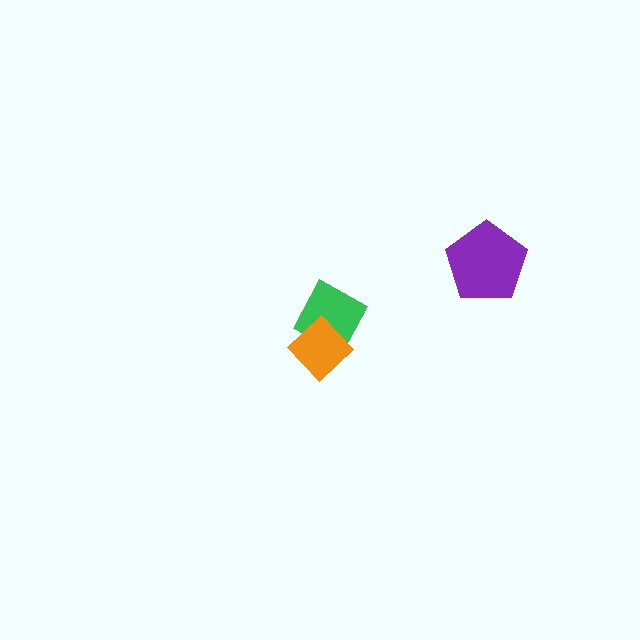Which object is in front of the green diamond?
The orange diamond is in front of the green diamond.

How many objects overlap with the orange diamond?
1 object overlaps with the orange diamond.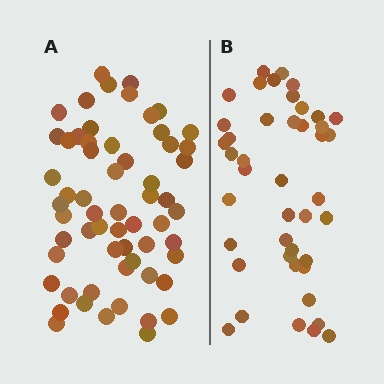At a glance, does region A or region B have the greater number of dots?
Region A (the left region) has more dots.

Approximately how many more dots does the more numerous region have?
Region A has approximately 15 more dots than region B.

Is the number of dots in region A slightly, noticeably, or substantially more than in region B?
Region A has noticeably more, but not dramatically so. The ratio is roughly 1.4 to 1.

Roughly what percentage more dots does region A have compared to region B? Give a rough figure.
About 40% more.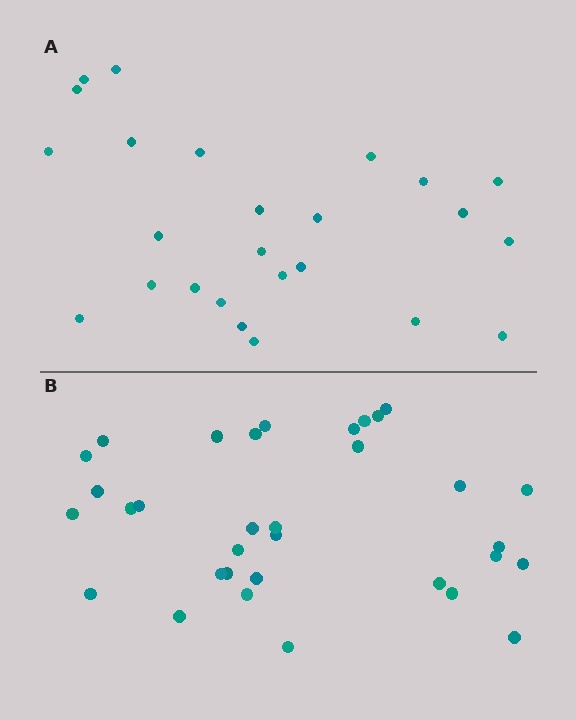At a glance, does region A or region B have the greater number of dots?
Region B (the bottom region) has more dots.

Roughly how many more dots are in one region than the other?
Region B has roughly 8 or so more dots than region A.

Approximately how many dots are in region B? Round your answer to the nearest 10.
About 30 dots. (The exact count is 33, which rounds to 30.)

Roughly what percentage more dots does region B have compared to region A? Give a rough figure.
About 30% more.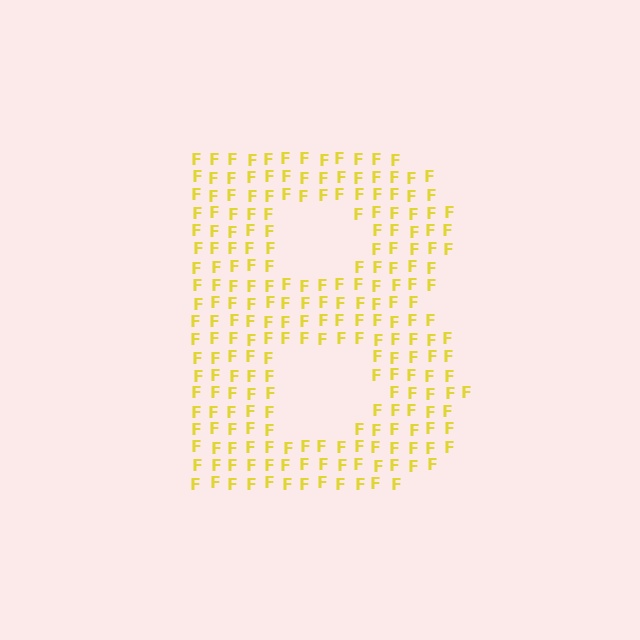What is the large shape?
The large shape is the letter B.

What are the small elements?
The small elements are letter F's.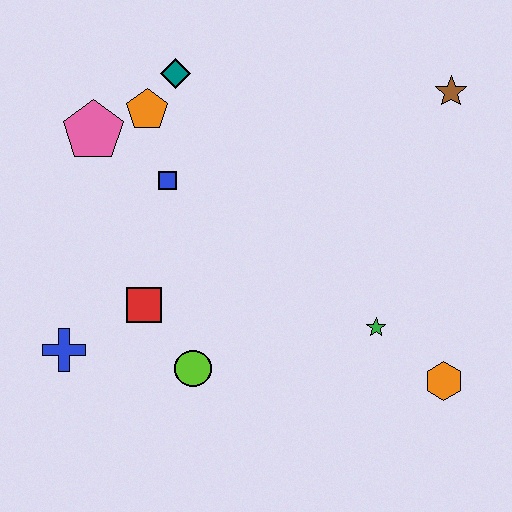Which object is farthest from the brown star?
The blue cross is farthest from the brown star.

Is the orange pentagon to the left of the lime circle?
Yes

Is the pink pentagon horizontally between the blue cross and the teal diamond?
Yes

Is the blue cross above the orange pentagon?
No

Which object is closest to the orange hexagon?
The green star is closest to the orange hexagon.